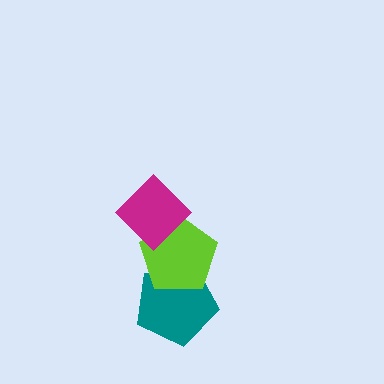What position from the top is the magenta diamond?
The magenta diamond is 1st from the top.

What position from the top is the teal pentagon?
The teal pentagon is 3rd from the top.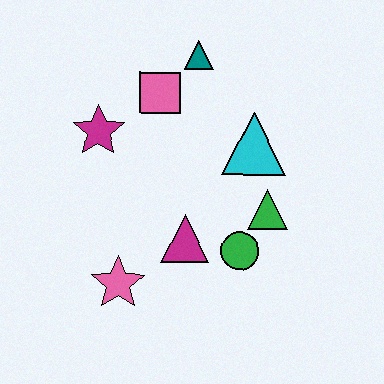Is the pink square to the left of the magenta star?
No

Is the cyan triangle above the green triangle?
Yes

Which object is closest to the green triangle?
The green circle is closest to the green triangle.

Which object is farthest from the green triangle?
The magenta star is farthest from the green triangle.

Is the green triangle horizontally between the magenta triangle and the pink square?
No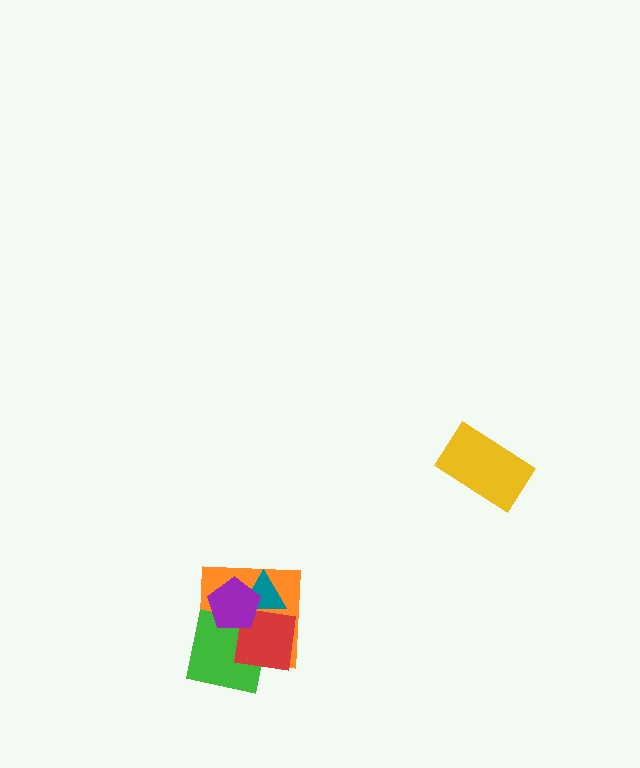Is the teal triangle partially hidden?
Yes, it is partially covered by another shape.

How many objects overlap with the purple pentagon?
4 objects overlap with the purple pentagon.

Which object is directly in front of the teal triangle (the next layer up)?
The red square is directly in front of the teal triangle.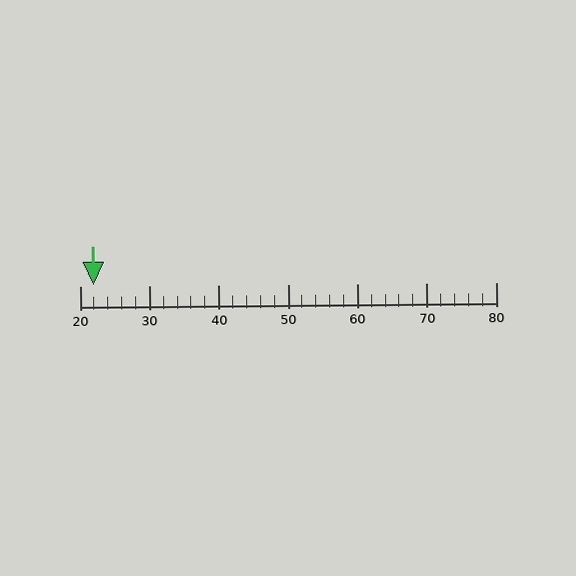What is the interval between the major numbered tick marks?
The major tick marks are spaced 10 units apart.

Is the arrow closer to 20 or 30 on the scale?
The arrow is closer to 20.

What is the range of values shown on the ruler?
The ruler shows values from 20 to 80.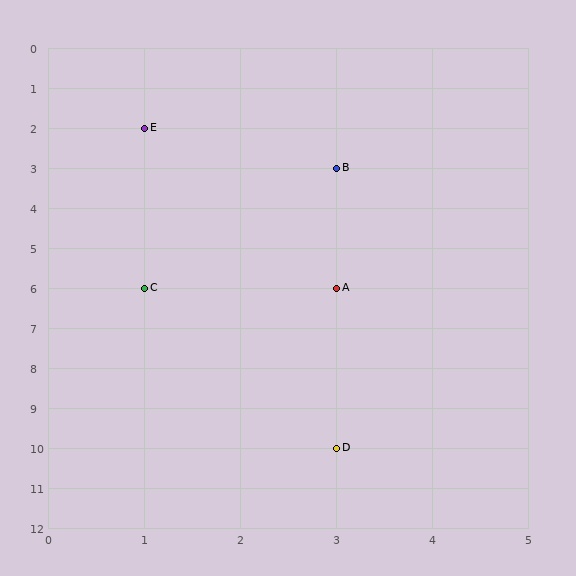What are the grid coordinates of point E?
Point E is at grid coordinates (1, 2).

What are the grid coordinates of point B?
Point B is at grid coordinates (3, 3).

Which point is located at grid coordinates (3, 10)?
Point D is at (3, 10).